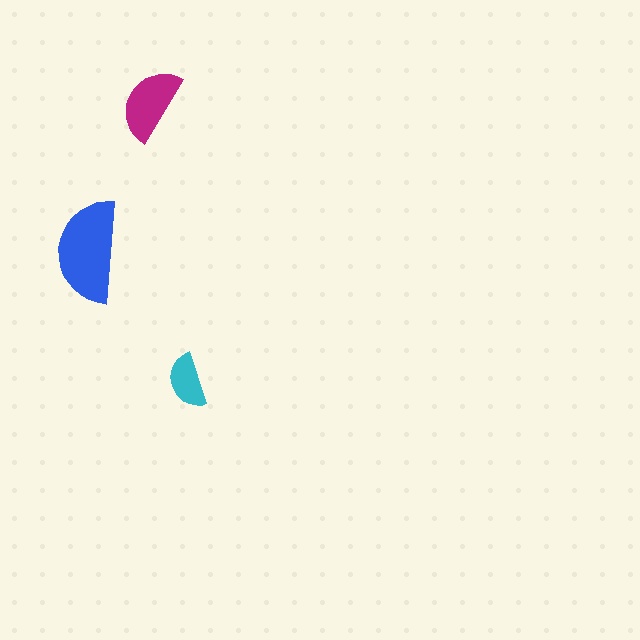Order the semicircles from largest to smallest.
the blue one, the magenta one, the cyan one.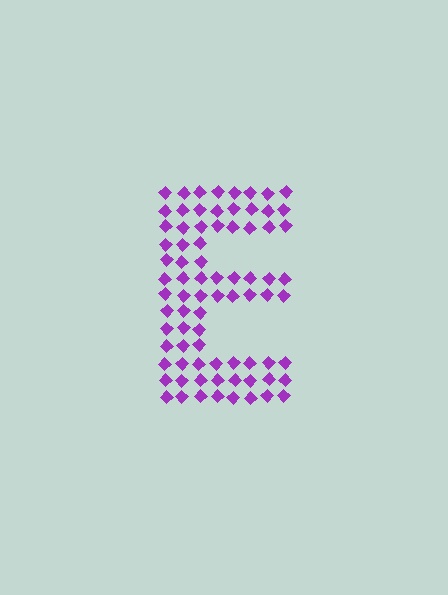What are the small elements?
The small elements are diamonds.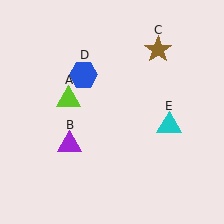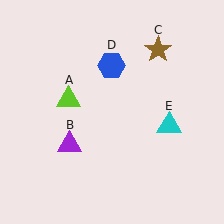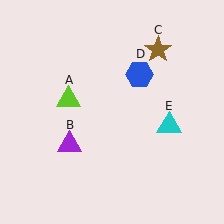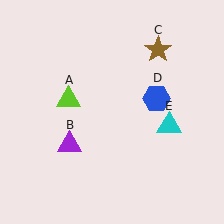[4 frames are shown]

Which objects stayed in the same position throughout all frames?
Lime triangle (object A) and purple triangle (object B) and brown star (object C) and cyan triangle (object E) remained stationary.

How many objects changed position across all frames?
1 object changed position: blue hexagon (object D).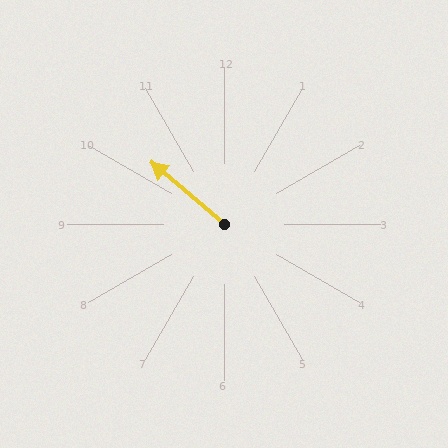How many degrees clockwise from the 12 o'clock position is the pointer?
Approximately 310 degrees.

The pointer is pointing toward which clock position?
Roughly 10 o'clock.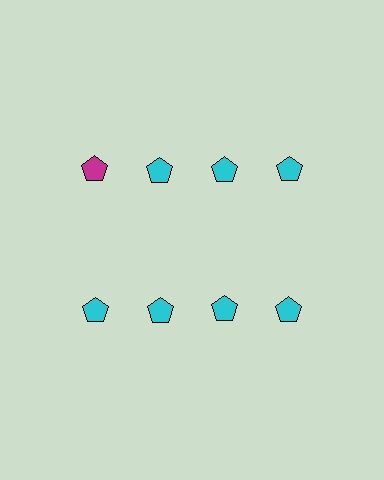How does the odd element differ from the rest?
It has a different color: magenta instead of cyan.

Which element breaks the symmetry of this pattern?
The magenta pentagon in the top row, leftmost column breaks the symmetry. All other shapes are cyan pentagons.